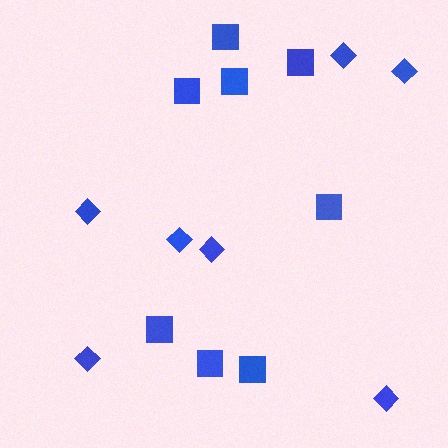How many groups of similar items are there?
There are 2 groups: one group of squares (8) and one group of diamonds (7).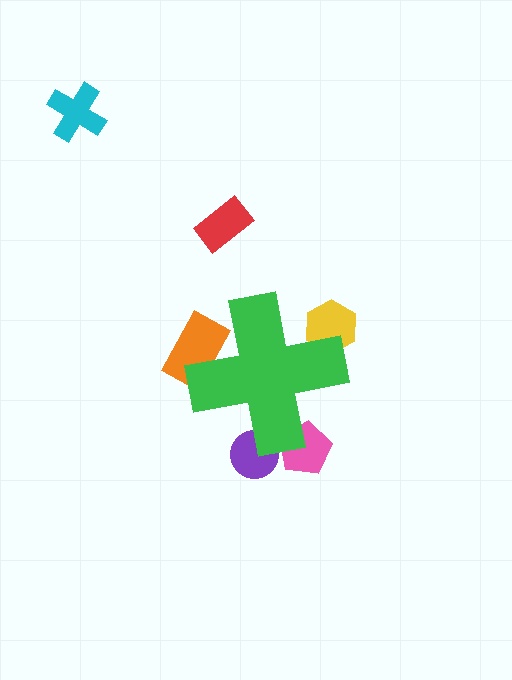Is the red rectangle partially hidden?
No, the red rectangle is fully visible.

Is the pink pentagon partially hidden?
Yes, the pink pentagon is partially hidden behind the green cross.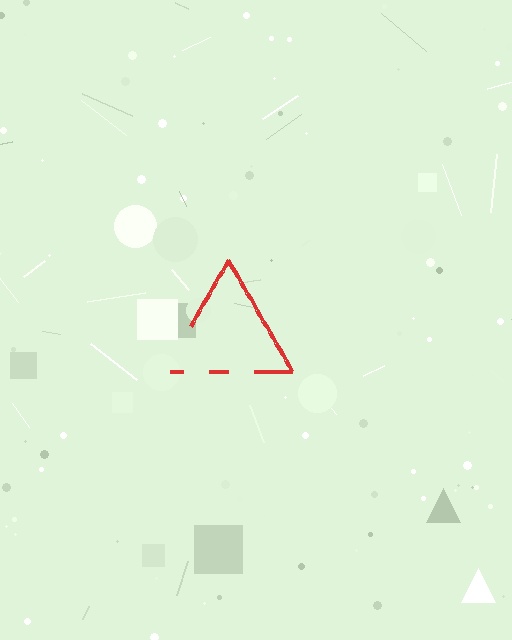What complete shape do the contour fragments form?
The contour fragments form a triangle.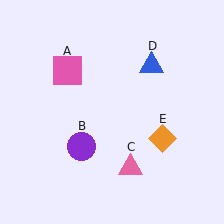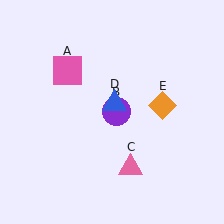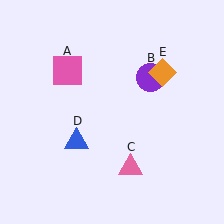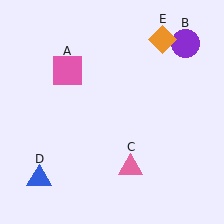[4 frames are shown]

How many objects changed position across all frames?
3 objects changed position: purple circle (object B), blue triangle (object D), orange diamond (object E).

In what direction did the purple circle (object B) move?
The purple circle (object B) moved up and to the right.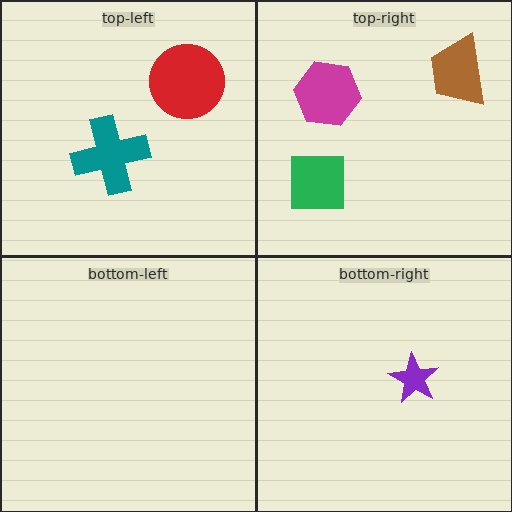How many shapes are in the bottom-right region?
1.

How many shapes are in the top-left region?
2.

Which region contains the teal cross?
The top-left region.